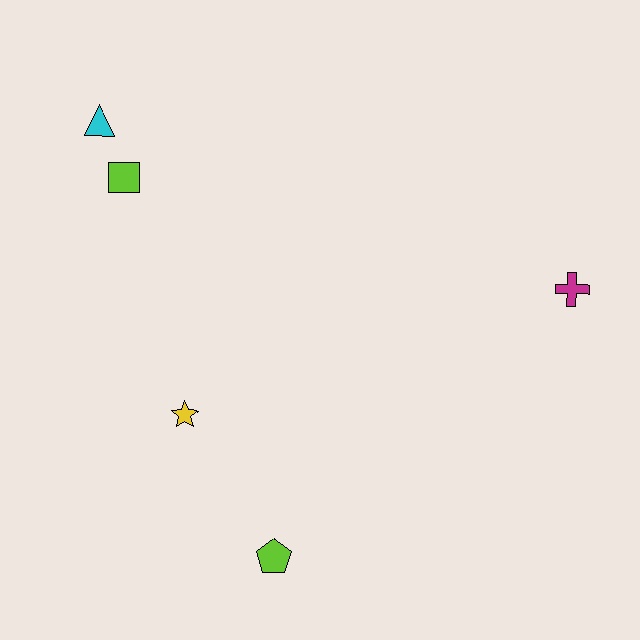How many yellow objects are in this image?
There is 1 yellow object.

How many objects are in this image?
There are 5 objects.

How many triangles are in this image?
There is 1 triangle.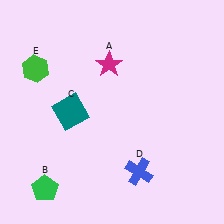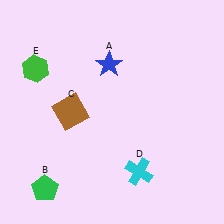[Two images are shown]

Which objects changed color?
A changed from magenta to blue. C changed from teal to brown. D changed from blue to cyan.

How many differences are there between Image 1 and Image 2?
There are 3 differences between the two images.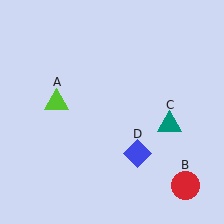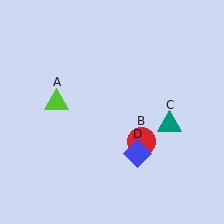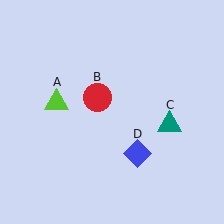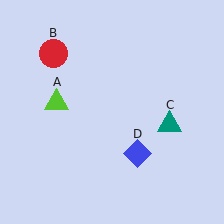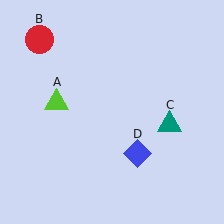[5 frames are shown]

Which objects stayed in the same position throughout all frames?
Lime triangle (object A) and teal triangle (object C) and blue diamond (object D) remained stationary.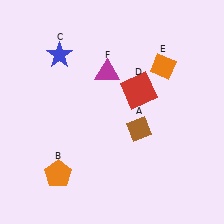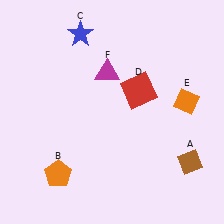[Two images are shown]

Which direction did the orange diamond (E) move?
The orange diamond (E) moved down.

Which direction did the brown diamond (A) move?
The brown diamond (A) moved right.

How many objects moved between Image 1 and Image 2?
3 objects moved between the two images.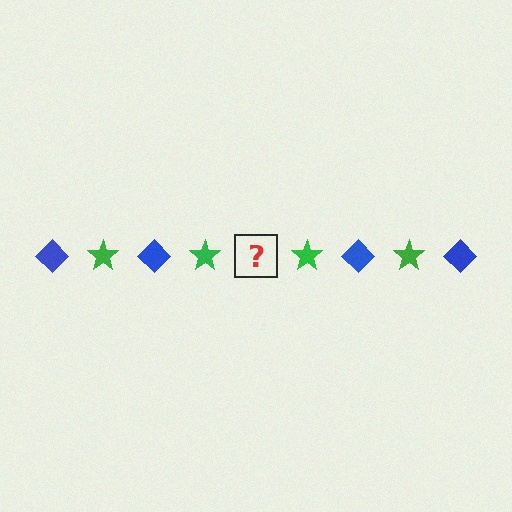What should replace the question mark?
The question mark should be replaced with a blue diamond.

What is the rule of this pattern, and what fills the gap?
The rule is that the pattern alternates between blue diamond and green star. The gap should be filled with a blue diamond.